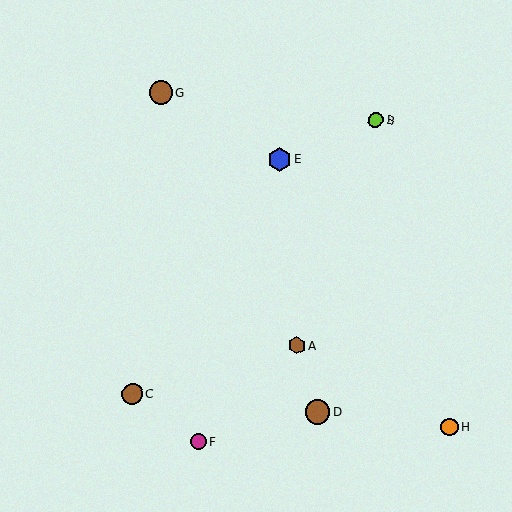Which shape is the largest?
The brown circle (labeled D) is the largest.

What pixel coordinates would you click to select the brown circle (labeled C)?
Click at (132, 393) to select the brown circle C.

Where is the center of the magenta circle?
The center of the magenta circle is at (198, 441).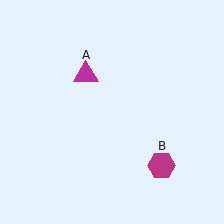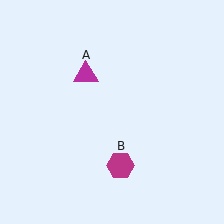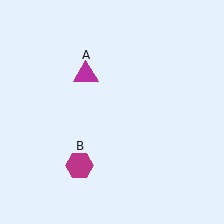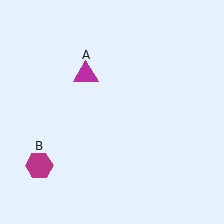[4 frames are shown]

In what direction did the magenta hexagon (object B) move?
The magenta hexagon (object B) moved left.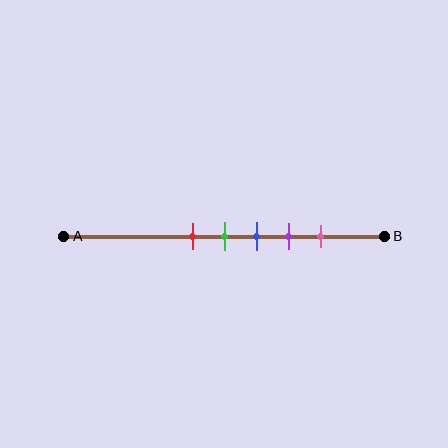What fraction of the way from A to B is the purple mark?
The purple mark is approximately 70% (0.7) of the way from A to B.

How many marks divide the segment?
There are 5 marks dividing the segment.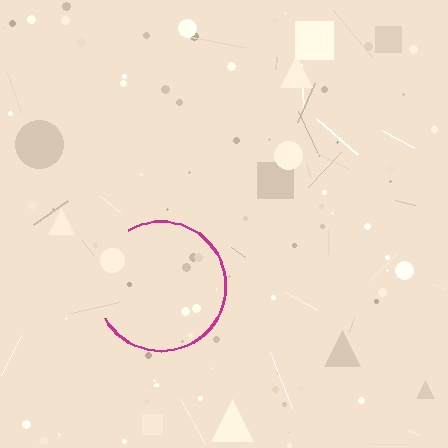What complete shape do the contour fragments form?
The contour fragments form a circle.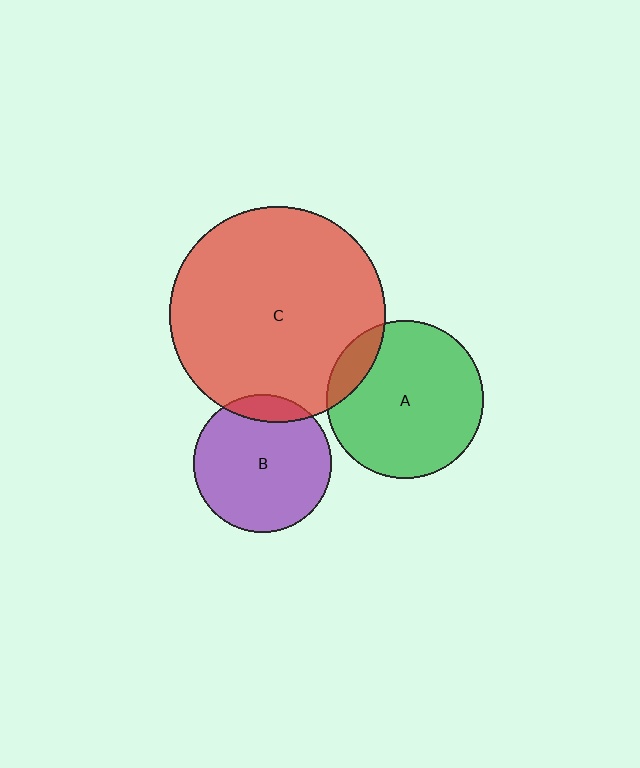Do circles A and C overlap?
Yes.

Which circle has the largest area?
Circle C (red).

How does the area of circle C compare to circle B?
Approximately 2.4 times.